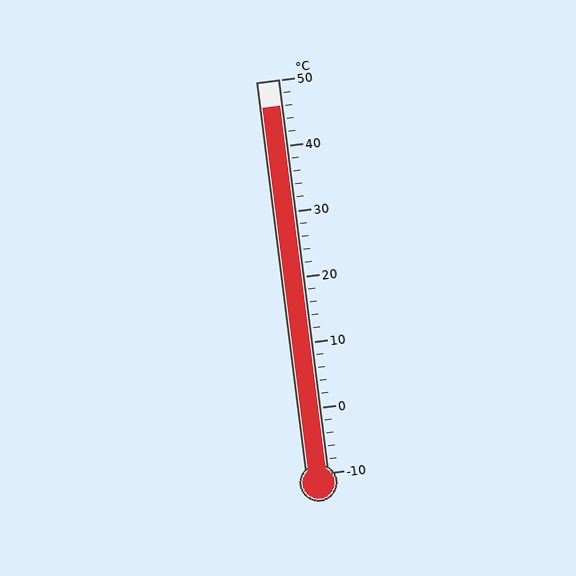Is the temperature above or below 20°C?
The temperature is above 20°C.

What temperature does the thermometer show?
The thermometer shows approximately 46°C.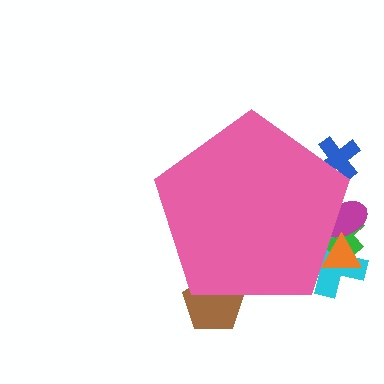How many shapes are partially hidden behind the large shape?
6 shapes are partially hidden.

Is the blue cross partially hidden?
Yes, the blue cross is partially hidden behind the pink pentagon.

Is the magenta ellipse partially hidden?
Yes, the magenta ellipse is partially hidden behind the pink pentagon.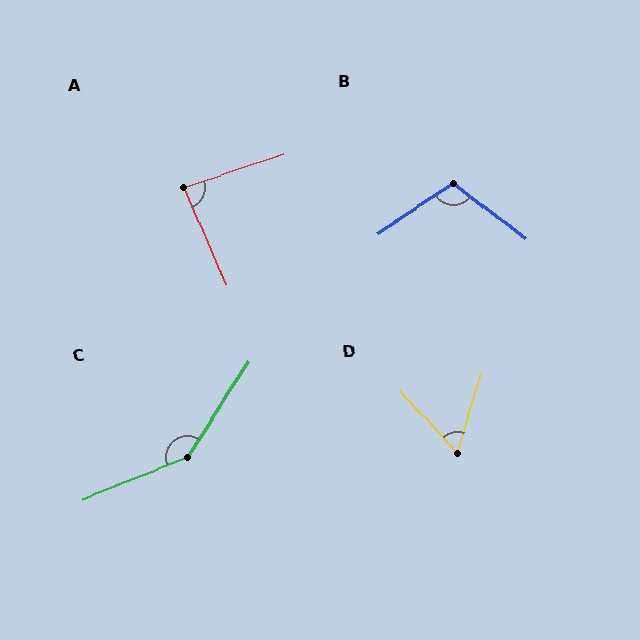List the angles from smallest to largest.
D (59°), A (85°), B (109°), C (145°).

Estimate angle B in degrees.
Approximately 109 degrees.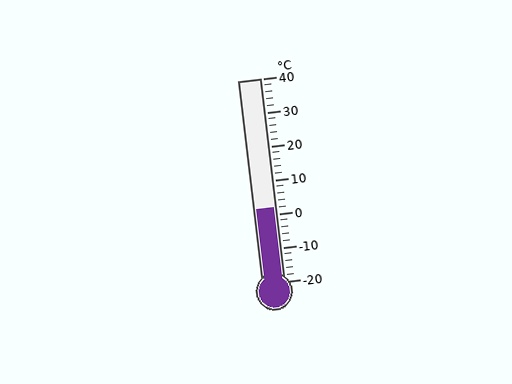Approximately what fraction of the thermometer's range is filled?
The thermometer is filled to approximately 35% of its range.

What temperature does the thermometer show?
The thermometer shows approximately 2°C.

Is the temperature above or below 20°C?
The temperature is below 20°C.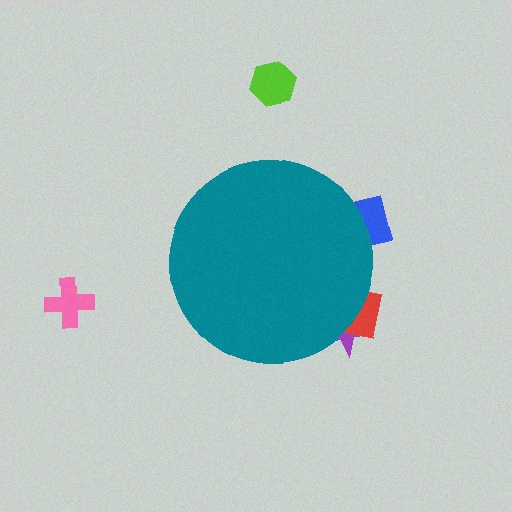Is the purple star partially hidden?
Yes, the purple star is partially hidden behind the teal circle.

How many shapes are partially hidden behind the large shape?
3 shapes are partially hidden.